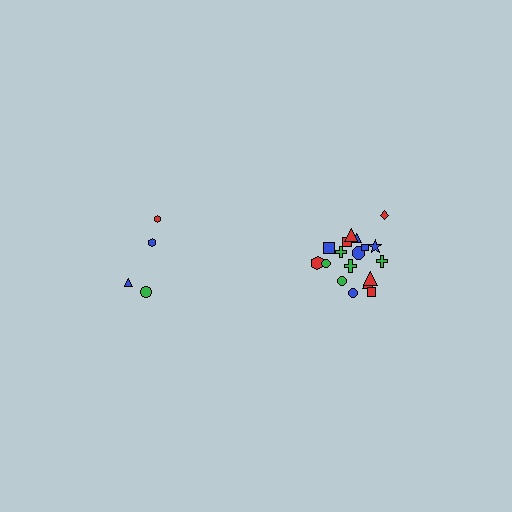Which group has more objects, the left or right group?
The right group.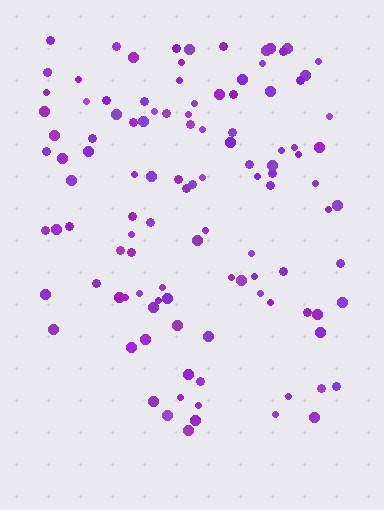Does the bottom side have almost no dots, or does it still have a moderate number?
Still a moderate number, just noticeably fewer than the top.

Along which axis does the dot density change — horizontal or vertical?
Vertical.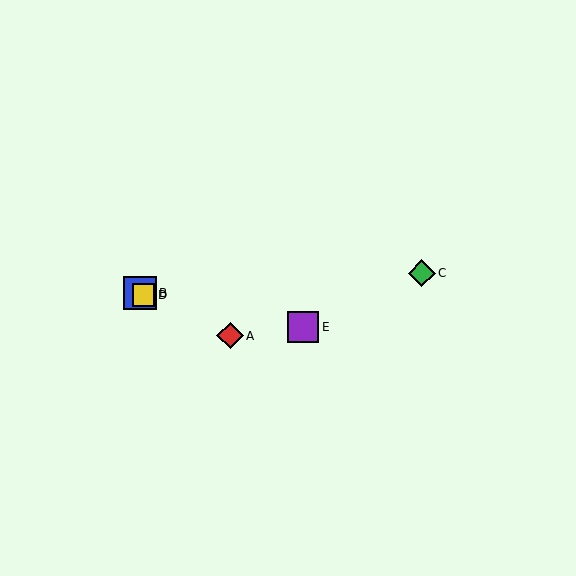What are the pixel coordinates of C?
Object C is at (422, 273).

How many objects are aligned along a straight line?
3 objects (A, B, D) are aligned along a straight line.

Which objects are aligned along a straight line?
Objects A, B, D are aligned along a straight line.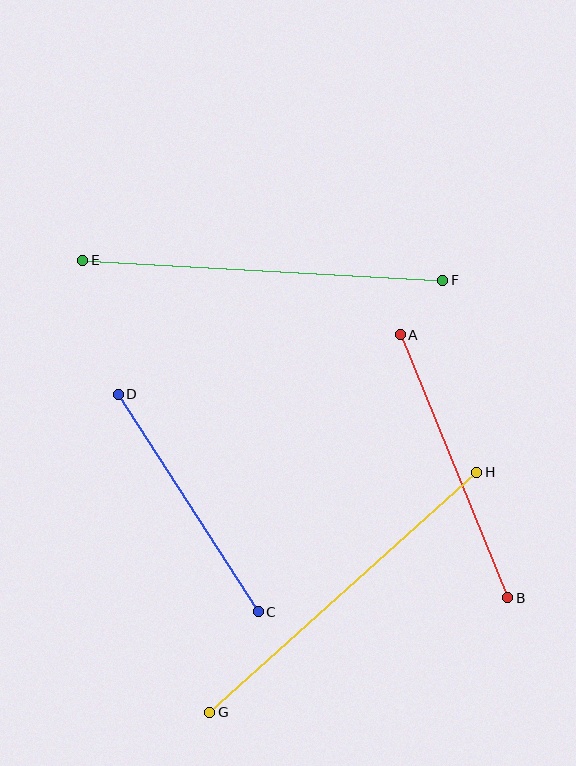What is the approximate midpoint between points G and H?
The midpoint is at approximately (343, 592) pixels.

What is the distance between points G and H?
The distance is approximately 359 pixels.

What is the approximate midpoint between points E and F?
The midpoint is at approximately (263, 270) pixels.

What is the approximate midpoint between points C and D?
The midpoint is at approximately (188, 503) pixels.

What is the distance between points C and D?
The distance is approximately 259 pixels.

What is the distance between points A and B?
The distance is approximately 284 pixels.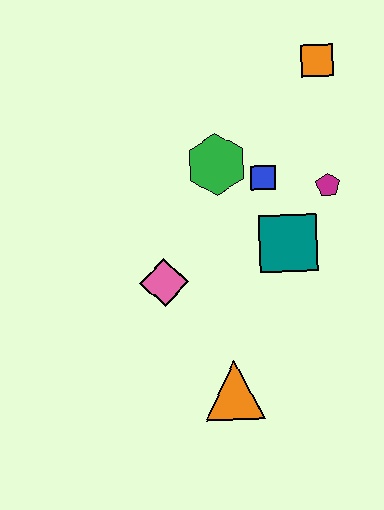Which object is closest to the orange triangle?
The pink diamond is closest to the orange triangle.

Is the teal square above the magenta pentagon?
No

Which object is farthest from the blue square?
The orange triangle is farthest from the blue square.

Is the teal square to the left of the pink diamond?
No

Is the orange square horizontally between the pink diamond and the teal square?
No